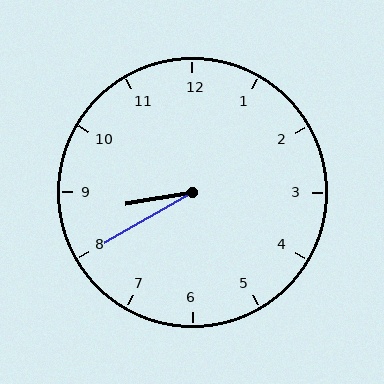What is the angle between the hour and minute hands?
Approximately 20 degrees.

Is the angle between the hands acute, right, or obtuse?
It is acute.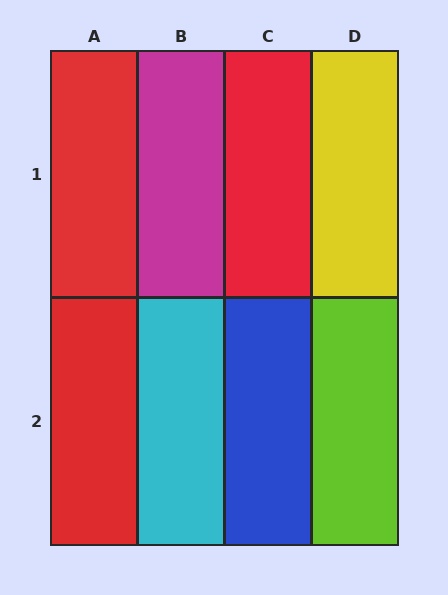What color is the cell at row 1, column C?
Red.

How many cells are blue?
1 cell is blue.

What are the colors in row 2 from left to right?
Red, cyan, blue, lime.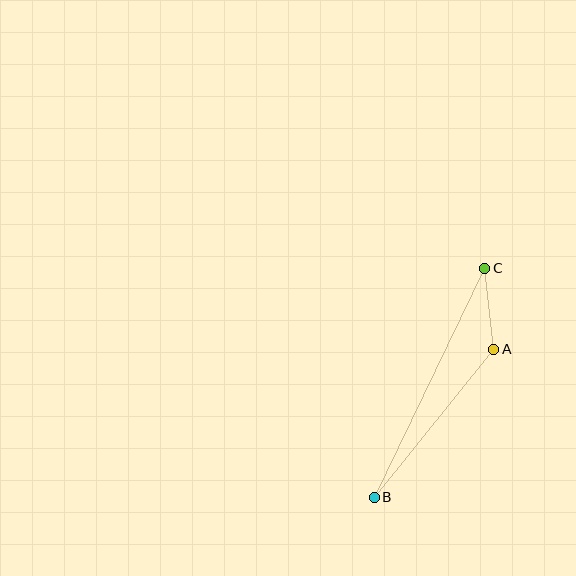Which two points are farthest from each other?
Points B and C are farthest from each other.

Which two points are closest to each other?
Points A and C are closest to each other.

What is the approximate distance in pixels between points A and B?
The distance between A and B is approximately 190 pixels.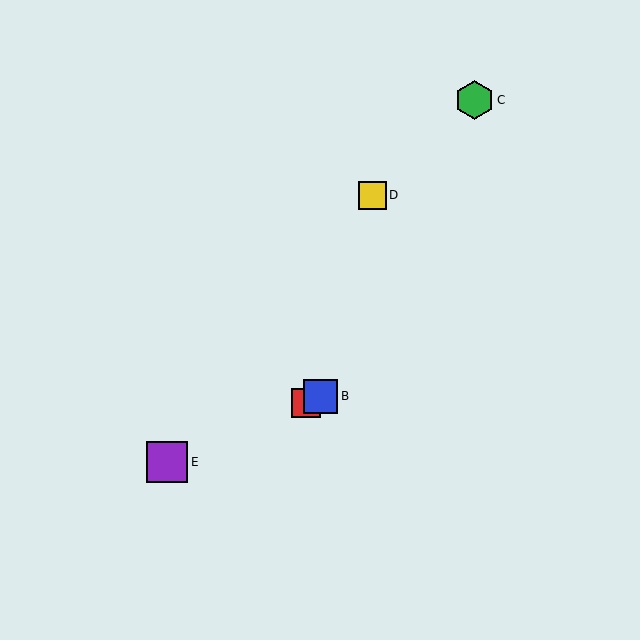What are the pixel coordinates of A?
Object A is at (306, 403).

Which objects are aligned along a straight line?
Objects A, B, E are aligned along a straight line.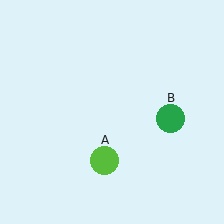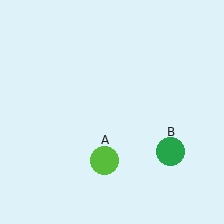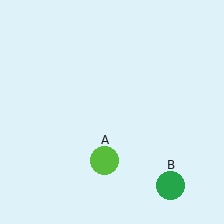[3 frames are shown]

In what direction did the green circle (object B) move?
The green circle (object B) moved down.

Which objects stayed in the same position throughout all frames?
Lime circle (object A) remained stationary.